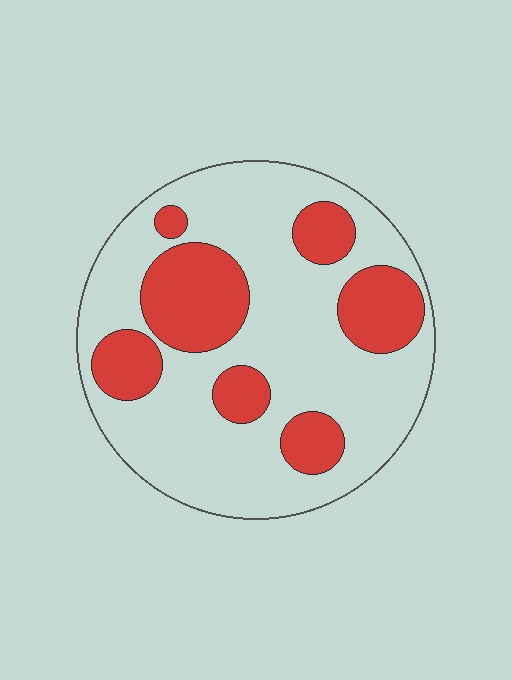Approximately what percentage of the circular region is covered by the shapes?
Approximately 30%.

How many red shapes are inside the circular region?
7.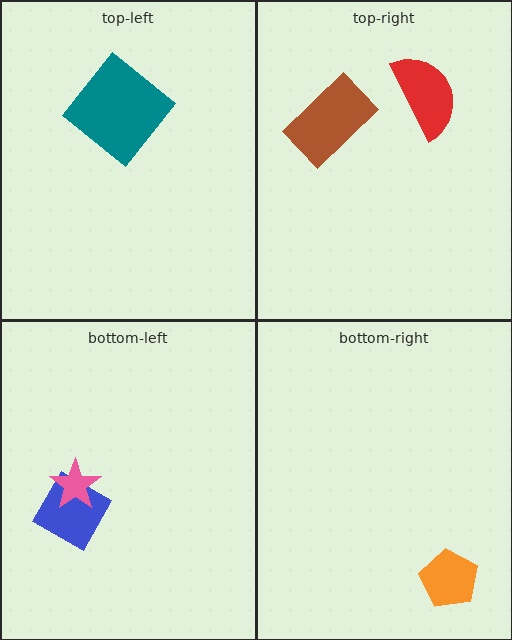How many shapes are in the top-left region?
1.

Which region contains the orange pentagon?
The bottom-right region.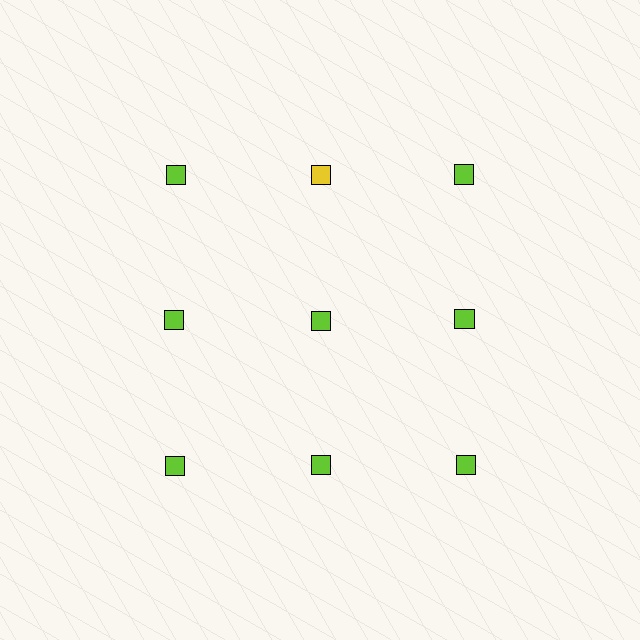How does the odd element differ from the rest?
It has a different color: yellow instead of lime.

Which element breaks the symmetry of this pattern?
The yellow square in the top row, second from left column breaks the symmetry. All other shapes are lime squares.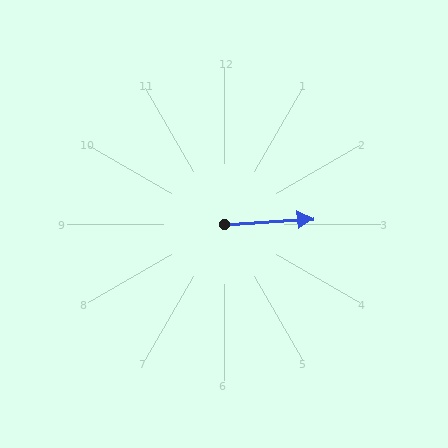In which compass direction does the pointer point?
East.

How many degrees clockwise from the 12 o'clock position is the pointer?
Approximately 86 degrees.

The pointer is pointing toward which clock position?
Roughly 3 o'clock.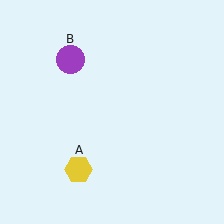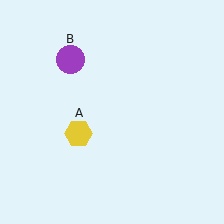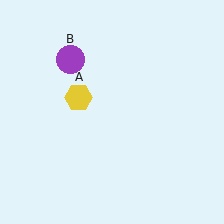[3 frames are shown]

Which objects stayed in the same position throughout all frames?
Purple circle (object B) remained stationary.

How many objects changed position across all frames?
1 object changed position: yellow hexagon (object A).